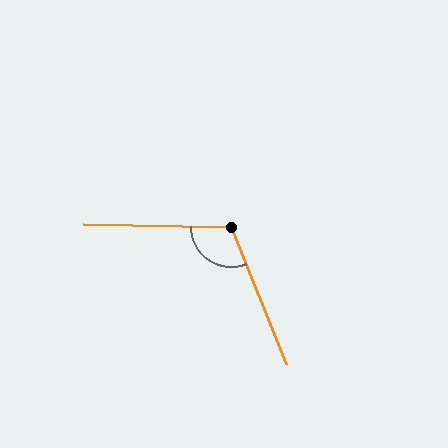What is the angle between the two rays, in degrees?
Approximately 113 degrees.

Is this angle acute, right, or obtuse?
It is obtuse.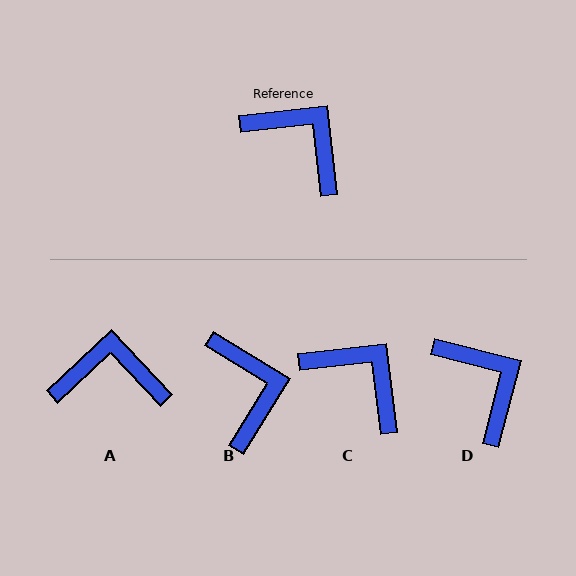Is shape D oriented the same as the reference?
No, it is off by about 21 degrees.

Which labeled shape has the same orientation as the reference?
C.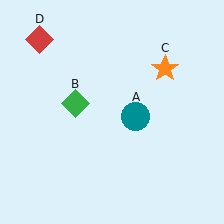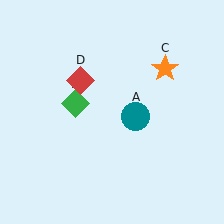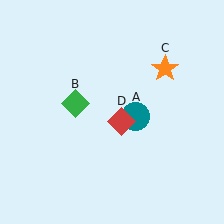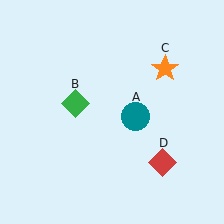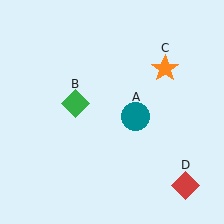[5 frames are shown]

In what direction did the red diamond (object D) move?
The red diamond (object D) moved down and to the right.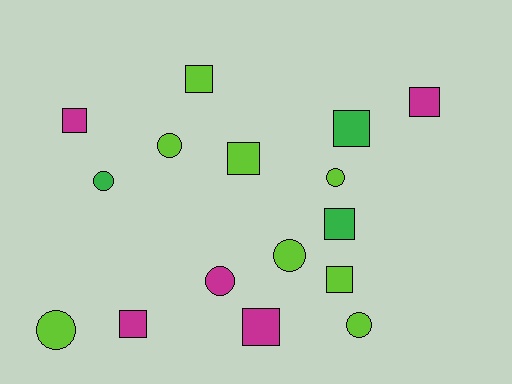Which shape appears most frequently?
Square, with 9 objects.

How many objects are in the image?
There are 16 objects.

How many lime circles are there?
There are 5 lime circles.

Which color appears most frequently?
Lime, with 8 objects.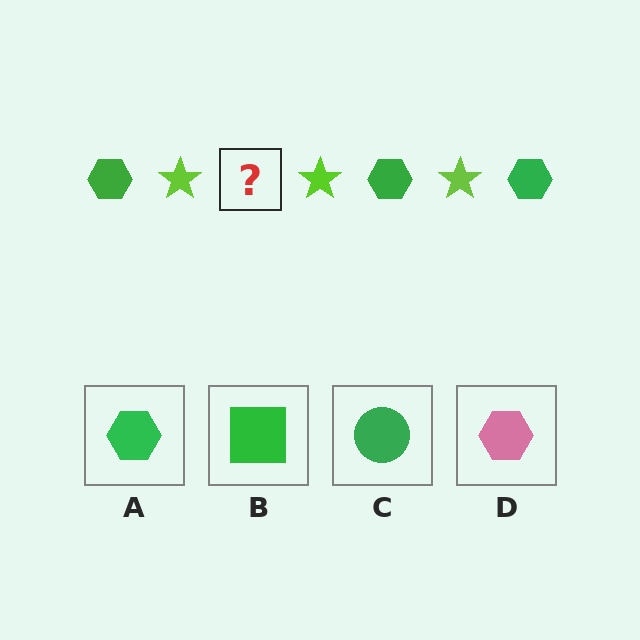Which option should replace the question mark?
Option A.